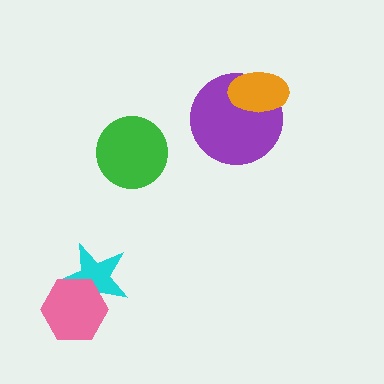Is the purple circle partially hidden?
Yes, it is partially covered by another shape.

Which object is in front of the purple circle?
The orange ellipse is in front of the purple circle.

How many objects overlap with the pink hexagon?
1 object overlaps with the pink hexagon.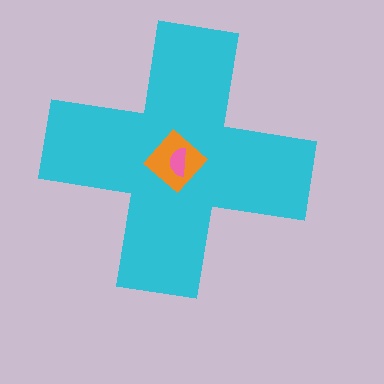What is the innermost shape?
The pink semicircle.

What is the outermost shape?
The cyan cross.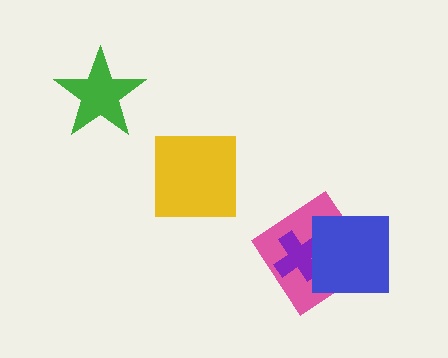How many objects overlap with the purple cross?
2 objects overlap with the purple cross.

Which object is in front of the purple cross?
The blue square is in front of the purple cross.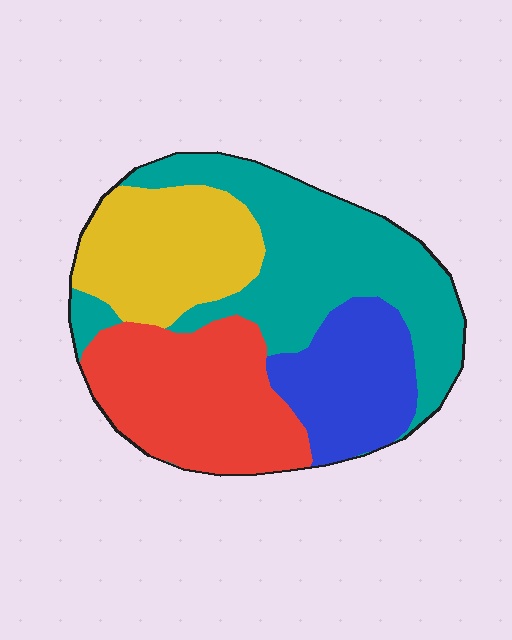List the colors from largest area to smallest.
From largest to smallest: teal, red, yellow, blue.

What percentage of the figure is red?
Red covers around 25% of the figure.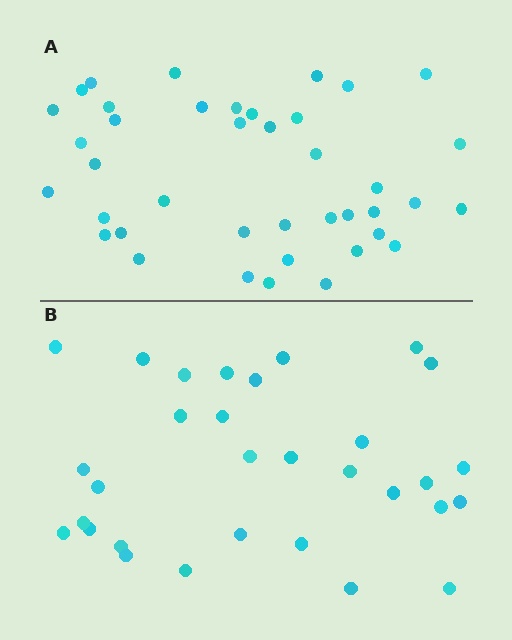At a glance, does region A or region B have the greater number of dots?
Region A (the top region) has more dots.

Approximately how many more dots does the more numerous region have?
Region A has roughly 8 or so more dots than region B.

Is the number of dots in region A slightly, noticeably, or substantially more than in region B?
Region A has noticeably more, but not dramatically so. The ratio is roughly 1.3 to 1.